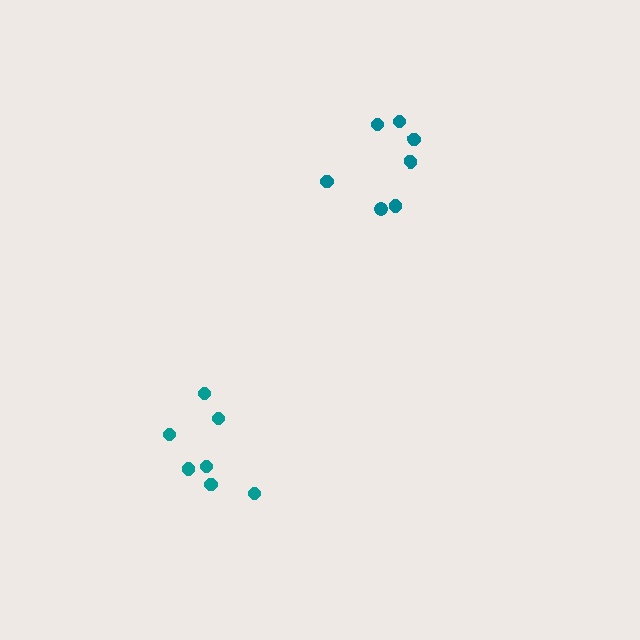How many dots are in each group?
Group 1: 7 dots, Group 2: 7 dots (14 total).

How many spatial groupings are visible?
There are 2 spatial groupings.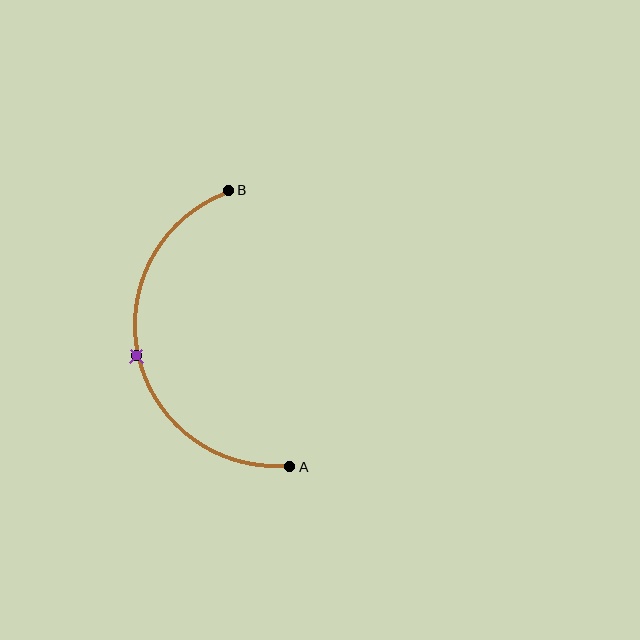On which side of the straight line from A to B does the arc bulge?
The arc bulges to the left of the straight line connecting A and B.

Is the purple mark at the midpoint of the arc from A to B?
Yes. The purple mark lies on the arc at equal arc-length from both A and B — it is the arc midpoint.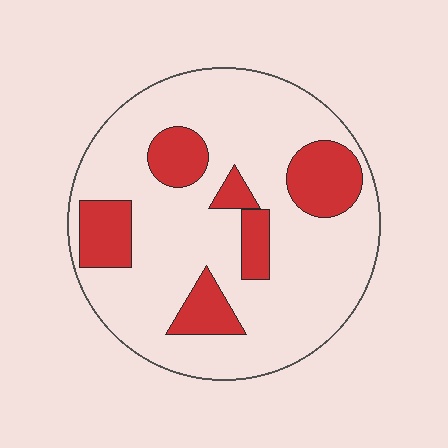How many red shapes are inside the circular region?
6.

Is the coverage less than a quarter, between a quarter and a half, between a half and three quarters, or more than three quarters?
Less than a quarter.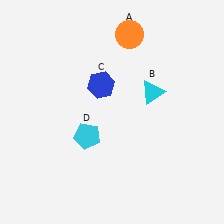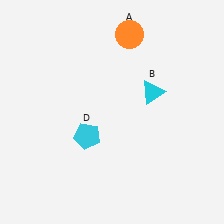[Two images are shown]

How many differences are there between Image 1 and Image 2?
There is 1 difference between the two images.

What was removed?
The blue hexagon (C) was removed in Image 2.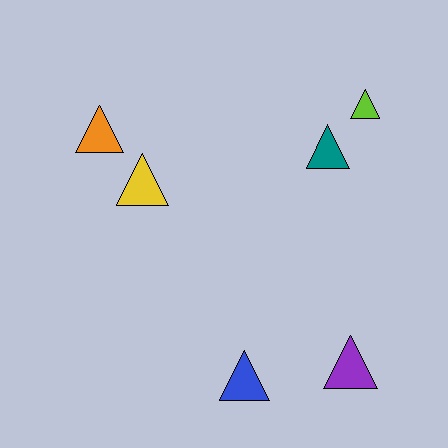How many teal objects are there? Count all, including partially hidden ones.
There is 1 teal object.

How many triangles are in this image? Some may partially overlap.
There are 6 triangles.